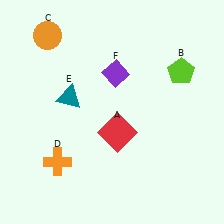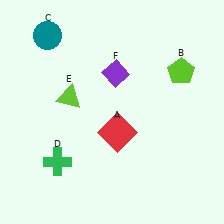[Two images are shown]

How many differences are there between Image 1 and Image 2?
There are 3 differences between the two images.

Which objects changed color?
C changed from orange to teal. D changed from orange to green. E changed from teal to lime.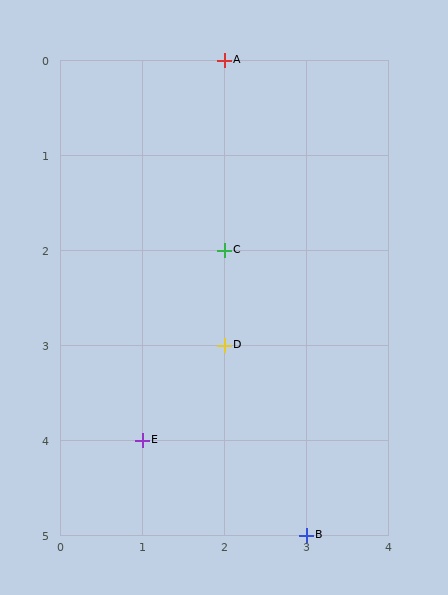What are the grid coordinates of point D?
Point D is at grid coordinates (2, 3).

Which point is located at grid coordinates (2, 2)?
Point C is at (2, 2).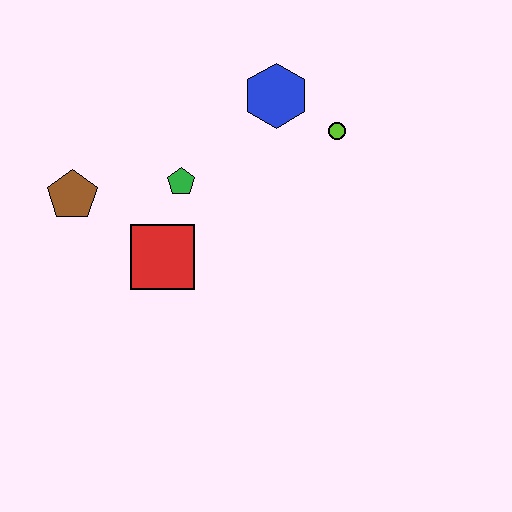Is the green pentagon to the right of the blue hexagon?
No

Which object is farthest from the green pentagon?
The lime circle is farthest from the green pentagon.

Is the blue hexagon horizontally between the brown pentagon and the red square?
No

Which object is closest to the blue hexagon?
The lime circle is closest to the blue hexagon.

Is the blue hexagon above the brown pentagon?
Yes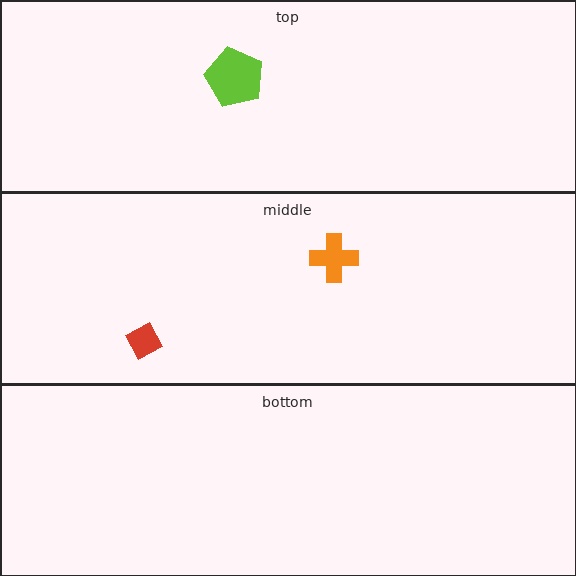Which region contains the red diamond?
The middle region.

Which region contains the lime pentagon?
The top region.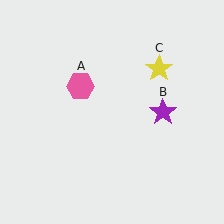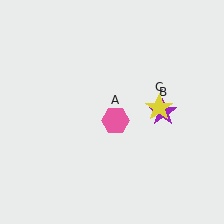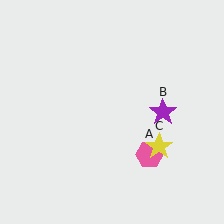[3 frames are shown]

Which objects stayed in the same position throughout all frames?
Purple star (object B) remained stationary.